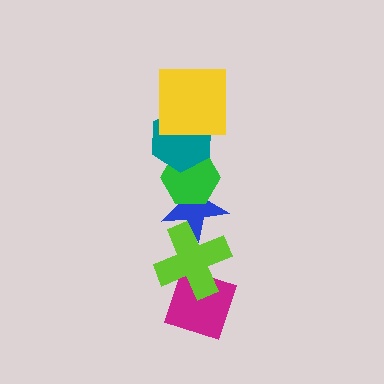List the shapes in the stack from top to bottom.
From top to bottom: the yellow square, the teal hexagon, the green hexagon, the blue star, the lime cross, the magenta diamond.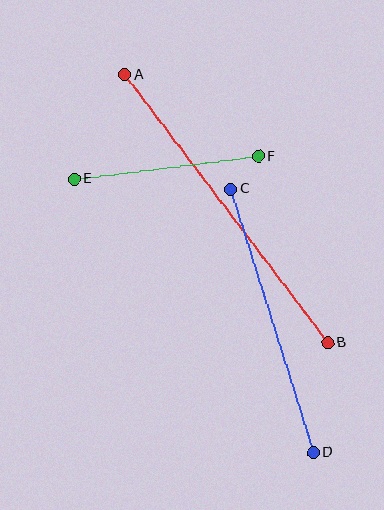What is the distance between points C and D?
The distance is approximately 276 pixels.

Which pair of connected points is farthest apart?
Points A and B are farthest apart.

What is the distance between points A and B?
The distance is approximately 336 pixels.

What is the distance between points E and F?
The distance is approximately 186 pixels.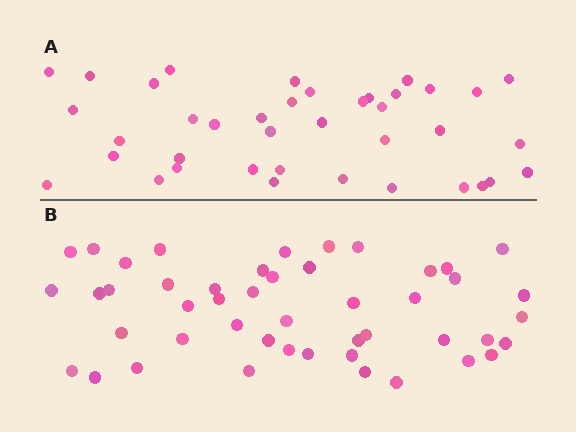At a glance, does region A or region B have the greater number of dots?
Region B (the bottom region) has more dots.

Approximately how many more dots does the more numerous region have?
Region B has roughly 8 or so more dots than region A.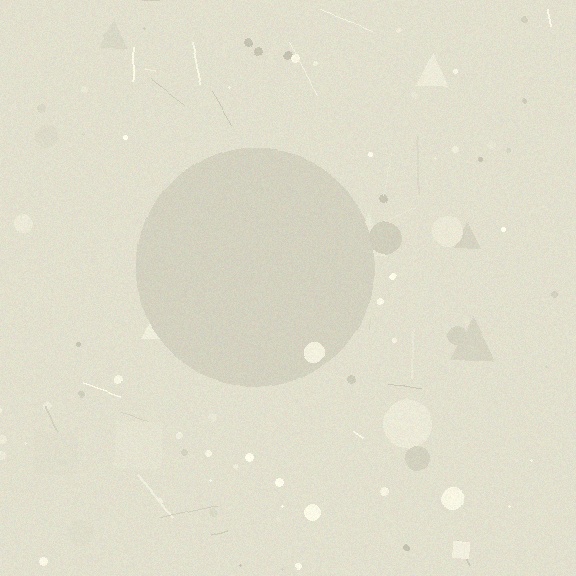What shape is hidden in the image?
A circle is hidden in the image.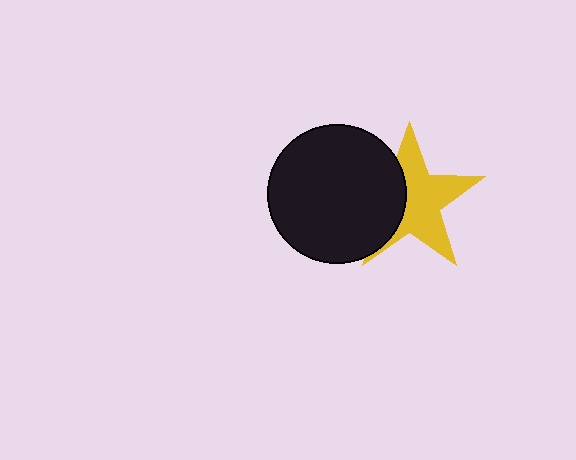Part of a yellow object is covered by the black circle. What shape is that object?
It is a star.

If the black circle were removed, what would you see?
You would see the complete yellow star.